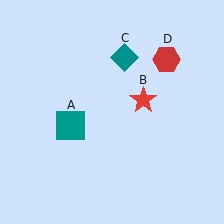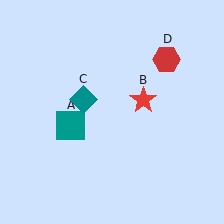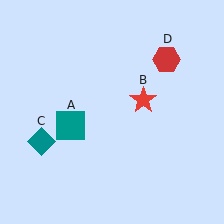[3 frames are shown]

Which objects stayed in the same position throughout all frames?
Teal square (object A) and red star (object B) and red hexagon (object D) remained stationary.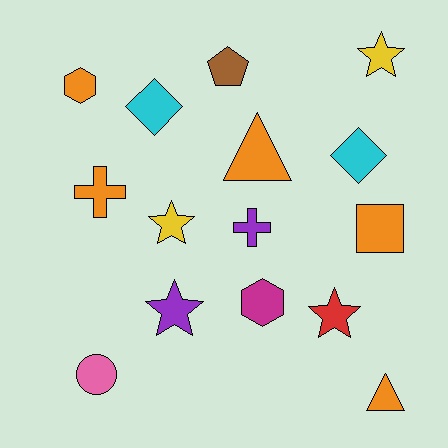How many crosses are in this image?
There are 2 crosses.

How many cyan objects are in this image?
There are 2 cyan objects.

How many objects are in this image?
There are 15 objects.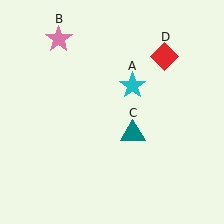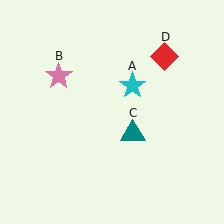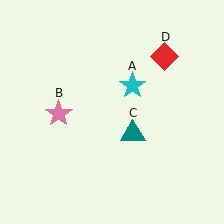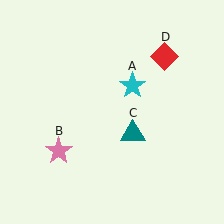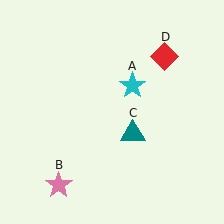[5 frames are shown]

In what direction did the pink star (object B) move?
The pink star (object B) moved down.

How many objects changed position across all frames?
1 object changed position: pink star (object B).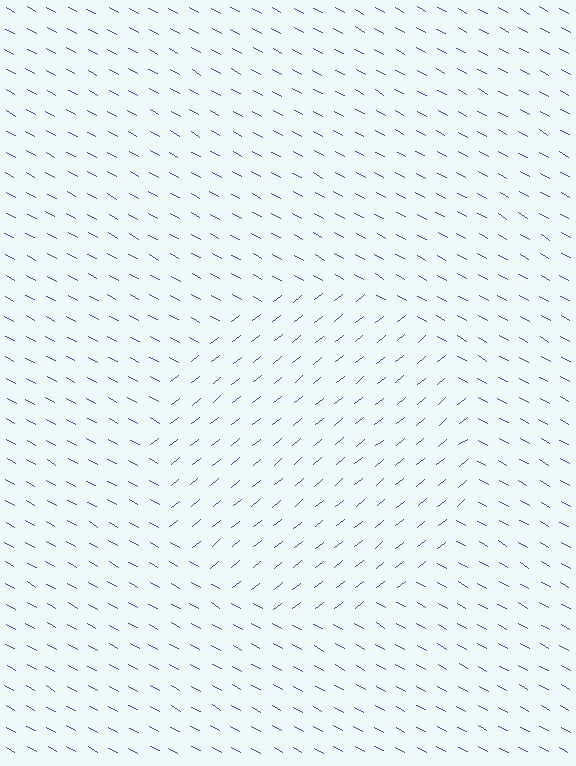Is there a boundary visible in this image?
Yes, there is a texture boundary formed by a change in line orientation.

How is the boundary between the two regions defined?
The boundary is defined purely by a change in line orientation (approximately 68 degrees difference). All lines are the same color and thickness.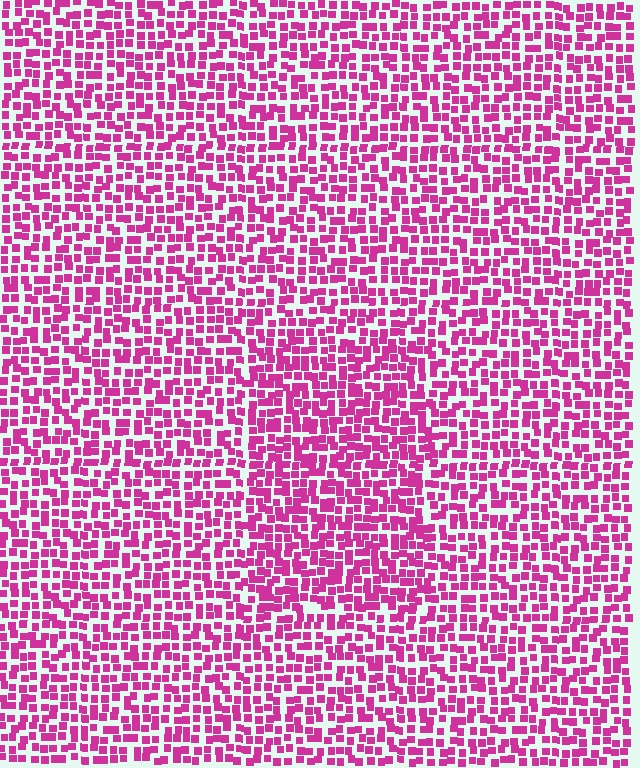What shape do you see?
I see a rectangle.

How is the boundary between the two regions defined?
The boundary is defined by a change in element density (approximately 1.3x ratio). All elements are the same color, size, and shape.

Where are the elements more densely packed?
The elements are more densely packed inside the rectangle boundary.